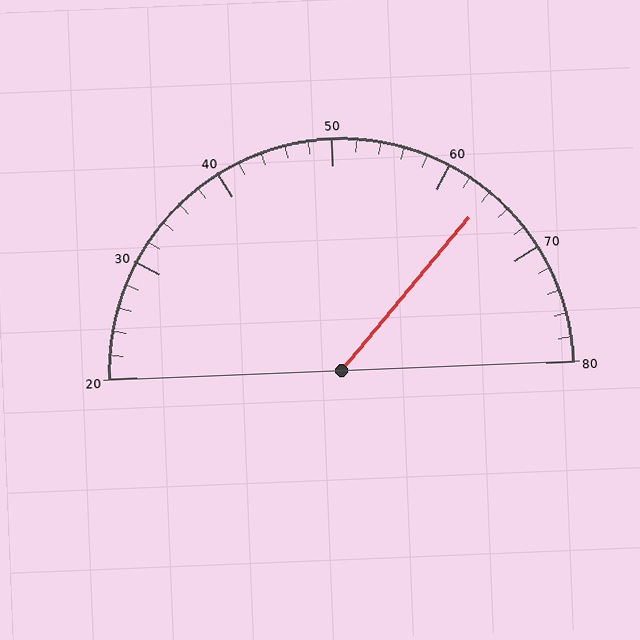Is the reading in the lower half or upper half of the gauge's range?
The reading is in the upper half of the range (20 to 80).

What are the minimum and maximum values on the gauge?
The gauge ranges from 20 to 80.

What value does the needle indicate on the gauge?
The needle indicates approximately 64.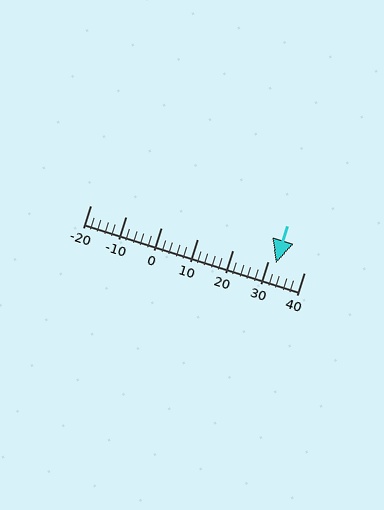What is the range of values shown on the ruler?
The ruler shows values from -20 to 40.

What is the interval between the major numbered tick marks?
The major tick marks are spaced 10 units apart.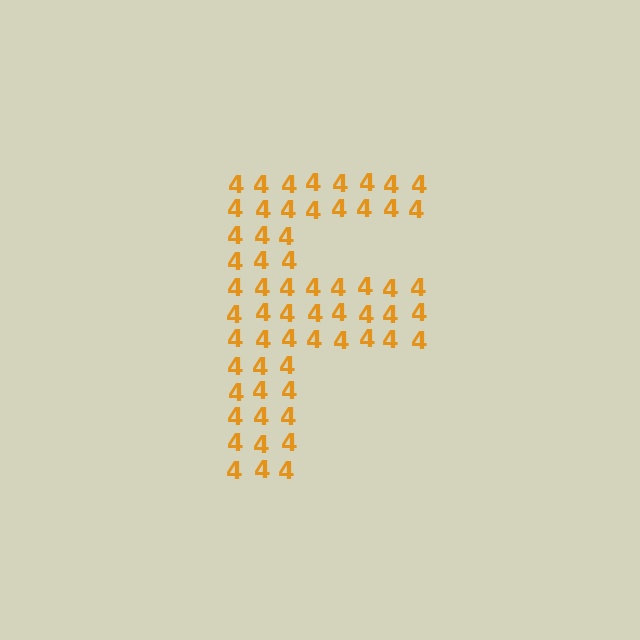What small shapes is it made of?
It is made of small digit 4's.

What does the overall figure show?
The overall figure shows the letter F.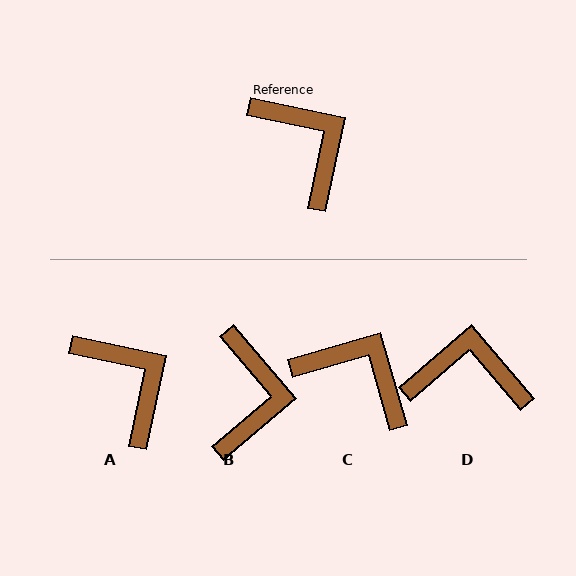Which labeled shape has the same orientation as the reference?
A.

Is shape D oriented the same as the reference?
No, it is off by about 52 degrees.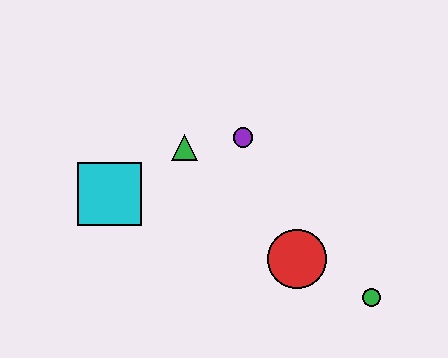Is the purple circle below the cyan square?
No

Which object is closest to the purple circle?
The green triangle is closest to the purple circle.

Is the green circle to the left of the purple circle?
No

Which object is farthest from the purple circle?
The green circle is farthest from the purple circle.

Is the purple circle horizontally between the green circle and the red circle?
No